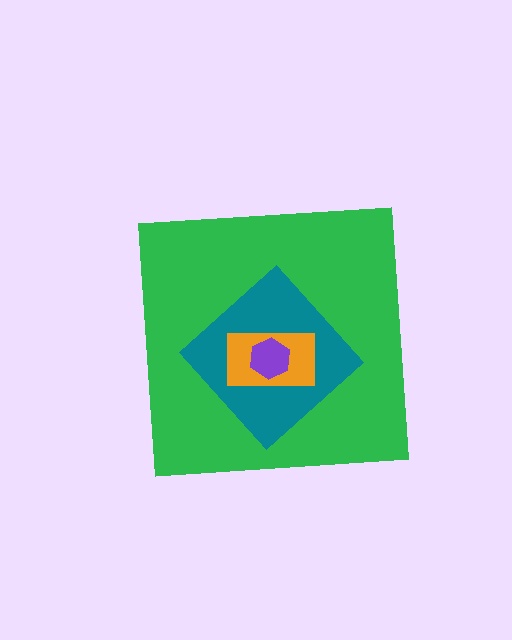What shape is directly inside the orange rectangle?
The purple hexagon.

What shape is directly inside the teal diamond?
The orange rectangle.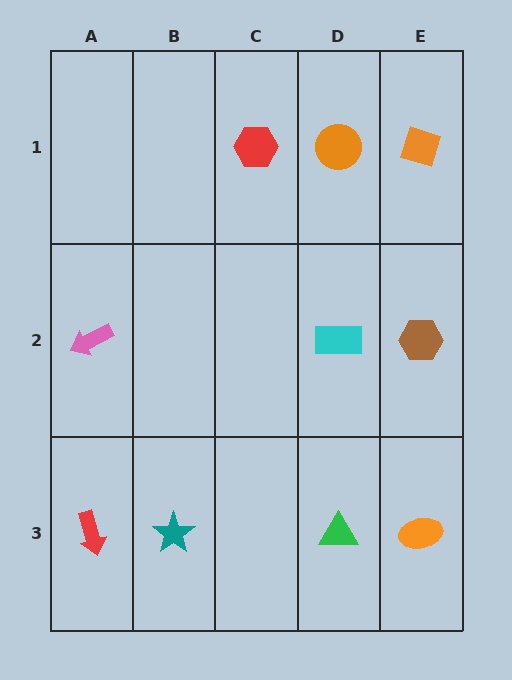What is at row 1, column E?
An orange diamond.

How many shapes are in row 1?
3 shapes.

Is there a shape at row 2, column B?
No, that cell is empty.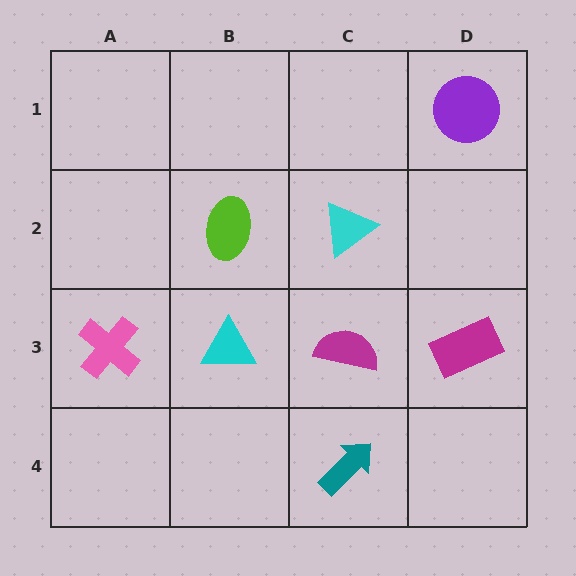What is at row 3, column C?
A magenta semicircle.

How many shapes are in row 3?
4 shapes.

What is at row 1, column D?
A purple circle.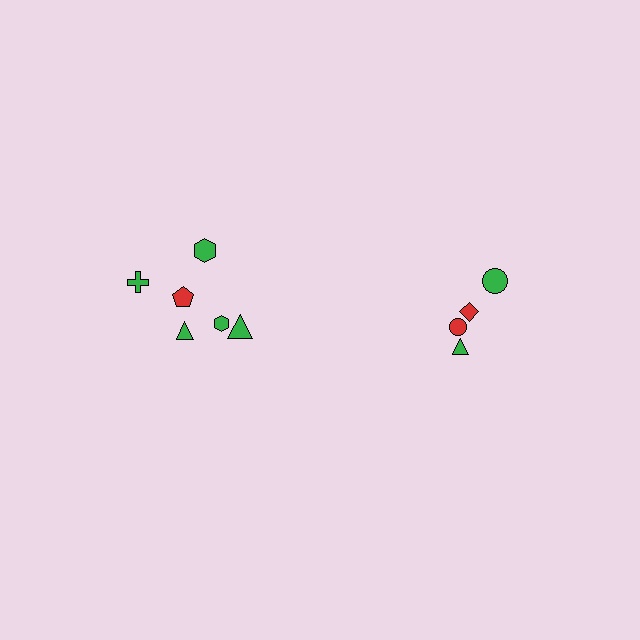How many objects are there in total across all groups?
There are 10 objects.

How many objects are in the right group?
There are 4 objects.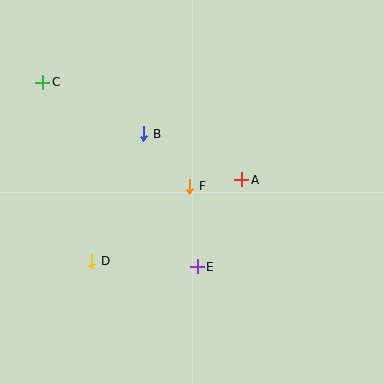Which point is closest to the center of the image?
Point F at (190, 186) is closest to the center.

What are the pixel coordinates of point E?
Point E is at (197, 267).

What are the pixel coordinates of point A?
Point A is at (242, 180).